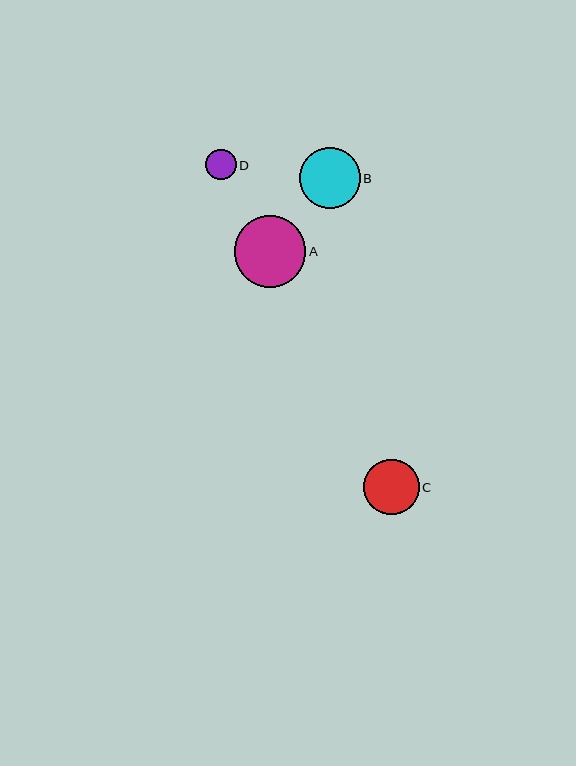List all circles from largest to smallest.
From largest to smallest: A, B, C, D.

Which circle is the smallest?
Circle D is the smallest with a size of approximately 31 pixels.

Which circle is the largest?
Circle A is the largest with a size of approximately 72 pixels.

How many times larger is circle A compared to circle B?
Circle A is approximately 1.2 times the size of circle B.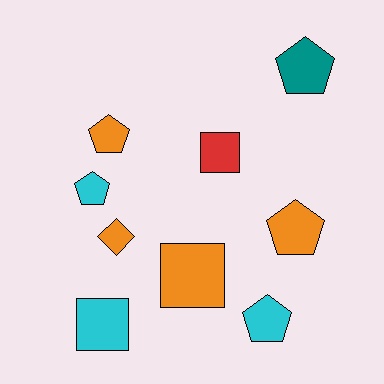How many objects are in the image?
There are 9 objects.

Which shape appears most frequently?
Pentagon, with 5 objects.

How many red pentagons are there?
There are no red pentagons.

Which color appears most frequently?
Orange, with 4 objects.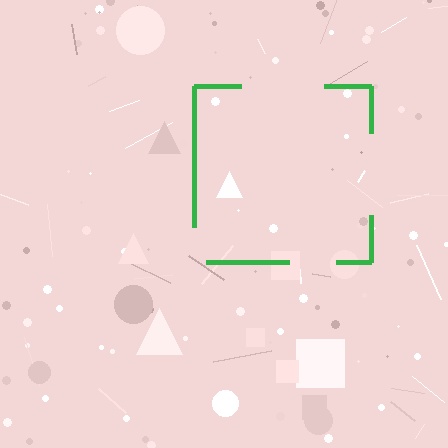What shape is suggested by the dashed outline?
The dashed outline suggests a square.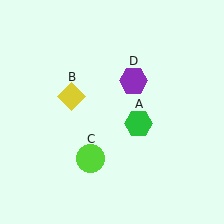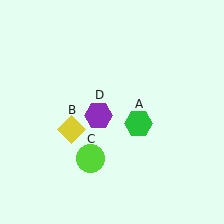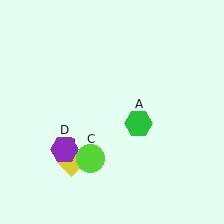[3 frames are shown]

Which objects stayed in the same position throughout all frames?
Green hexagon (object A) and lime circle (object C) remained stationary.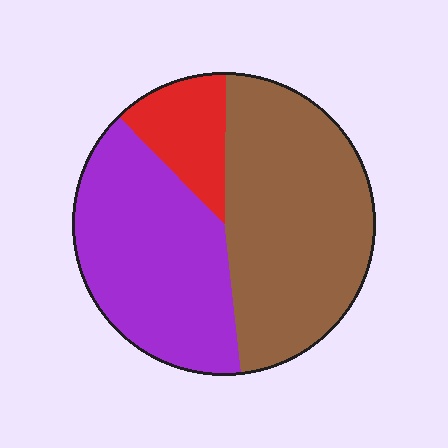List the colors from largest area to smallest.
From largest to smallest: brown, purple, red.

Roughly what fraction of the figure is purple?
Purple takes up between a quarter and a half of the figure.